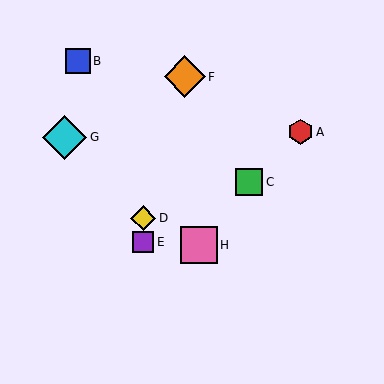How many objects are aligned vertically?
2 objects (D, E) are aligned vertically.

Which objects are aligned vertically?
Objects D, E are aligned vertically.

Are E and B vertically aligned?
No, E is at x≈143 and B is at x≈78.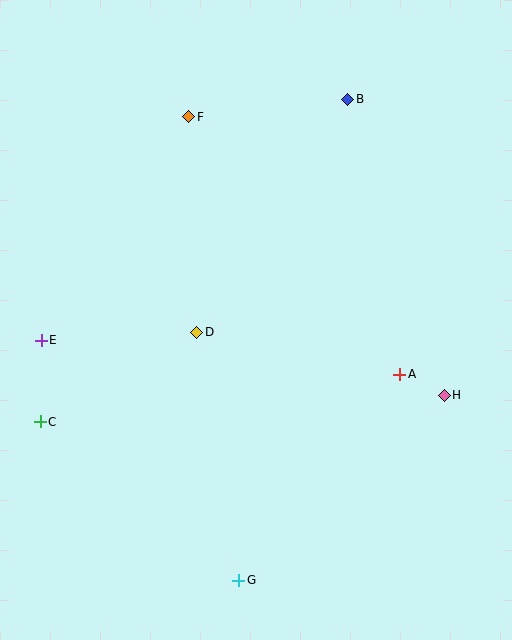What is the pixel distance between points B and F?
The distance between B and F is 160 pixels.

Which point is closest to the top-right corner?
Point B is closest to the top-right corner.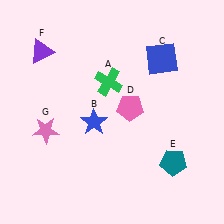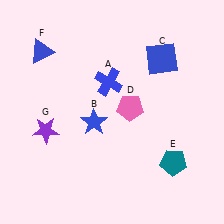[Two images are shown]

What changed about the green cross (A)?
In Image 1, A is green. In Image 2, it changed to blue.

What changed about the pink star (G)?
In Image 1, G is pink. In Image 2, it changed to purple.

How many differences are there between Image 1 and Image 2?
There are 3 differences between the two images.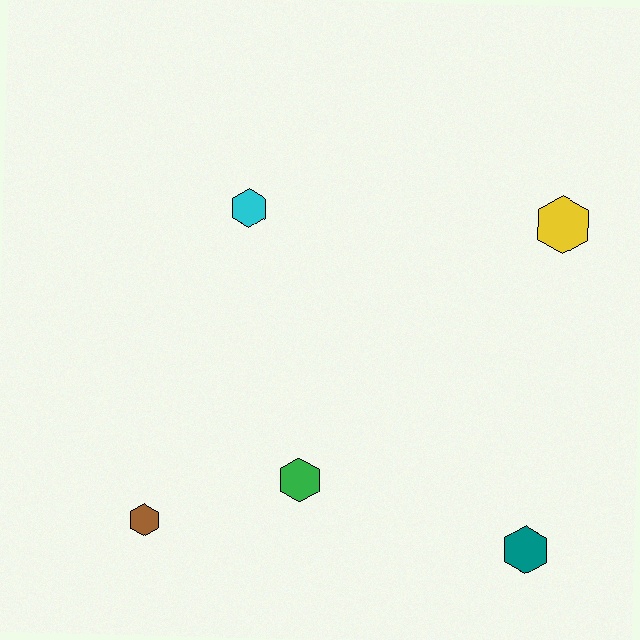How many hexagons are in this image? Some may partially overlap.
There are 5 hexagons.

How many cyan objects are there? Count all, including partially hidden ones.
There is 1 cyan object.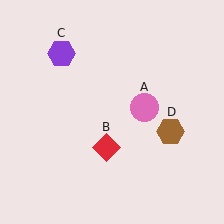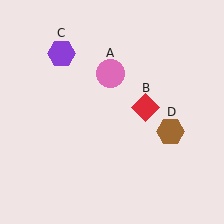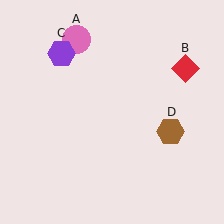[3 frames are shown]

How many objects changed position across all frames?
2 objects changed position: pink circle (object A), red diamond (object B).